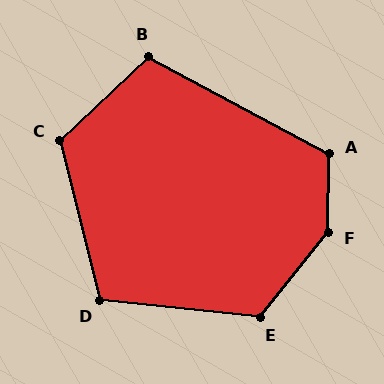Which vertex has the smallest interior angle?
B, at approximately 108 degrees.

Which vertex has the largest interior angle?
F, at approximately 142 degrees.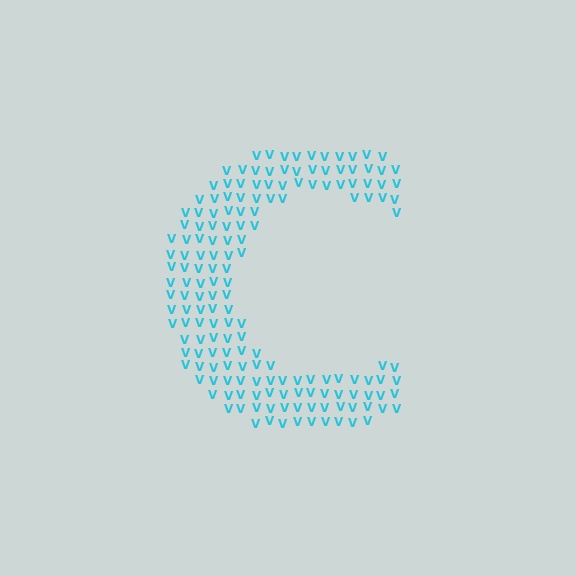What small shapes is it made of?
It is made of small letter V's.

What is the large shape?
The large shape is the letter C.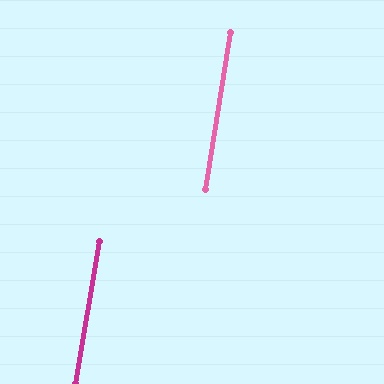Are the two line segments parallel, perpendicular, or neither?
Parallel — their directions differ by only 1.0°.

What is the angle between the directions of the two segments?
Approximately 1 degree.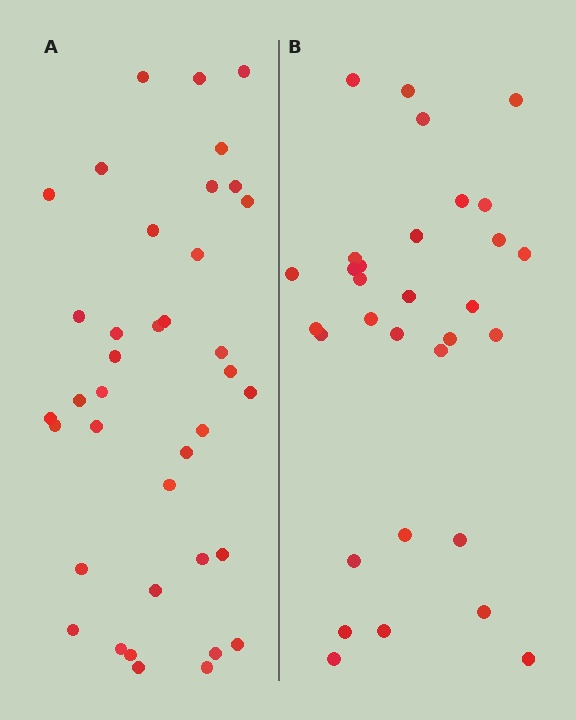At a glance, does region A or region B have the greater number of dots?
Region A (the left region) has more dots.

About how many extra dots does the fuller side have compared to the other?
Region A has roughly 8 or so more dots than region B.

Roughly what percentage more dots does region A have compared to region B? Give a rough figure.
About 25% more.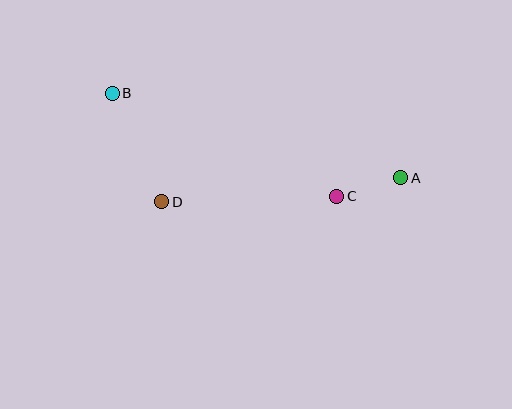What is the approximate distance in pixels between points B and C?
The distance between B and C is approximately 247 pixels.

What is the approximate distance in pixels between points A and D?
The distance between A and D is approximately 240 pixels.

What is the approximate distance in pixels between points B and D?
The distance between B and D is approximately 119 pixels.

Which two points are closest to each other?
Points A and C are closest to each other.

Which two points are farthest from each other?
Points A and B are farthest from each other.